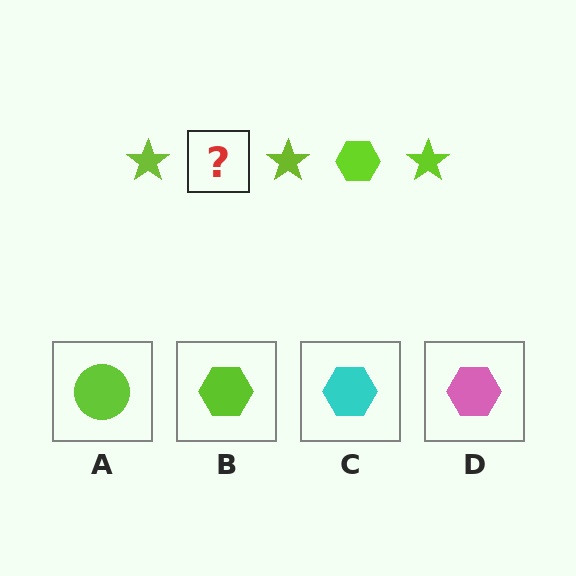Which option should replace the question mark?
Option B.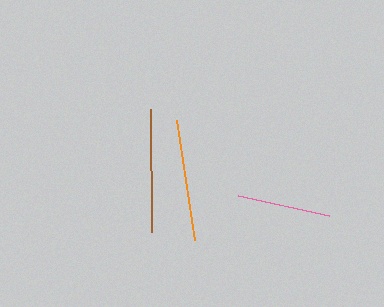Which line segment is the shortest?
The pink line is the shortest at approximately 92 pixels.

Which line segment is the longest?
The brown line is the longest at approximately 123 pixels.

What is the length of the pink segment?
The pink segment is approximately 92 pixels long.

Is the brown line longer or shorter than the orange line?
The brown line is longer than the orange line.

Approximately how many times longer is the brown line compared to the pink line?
The brown line is approximately 1.3 times the length of the pink line.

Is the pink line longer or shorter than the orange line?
The orange line is longer than the pink line.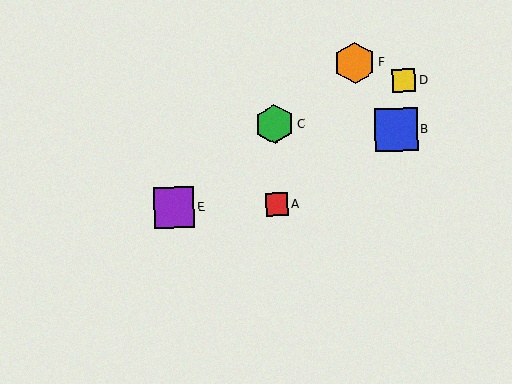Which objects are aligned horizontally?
Objects A, E are aligned horizontally.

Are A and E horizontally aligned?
Yes, both are at y≈204.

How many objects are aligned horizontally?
2 objects (A, E) are aligned horizontally.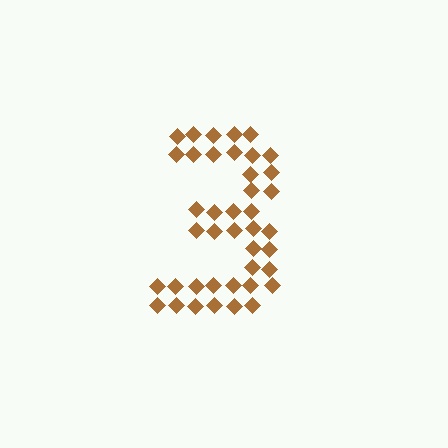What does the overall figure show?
The overall figure shows the digit 3.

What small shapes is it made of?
It is made of small diamonds.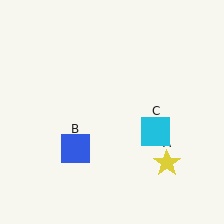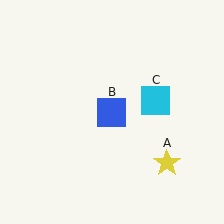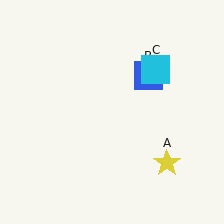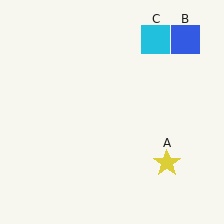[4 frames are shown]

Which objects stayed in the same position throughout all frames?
Yellow star (object A) remained stationary.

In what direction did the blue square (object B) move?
The blue square (object B) moved up and to the right.